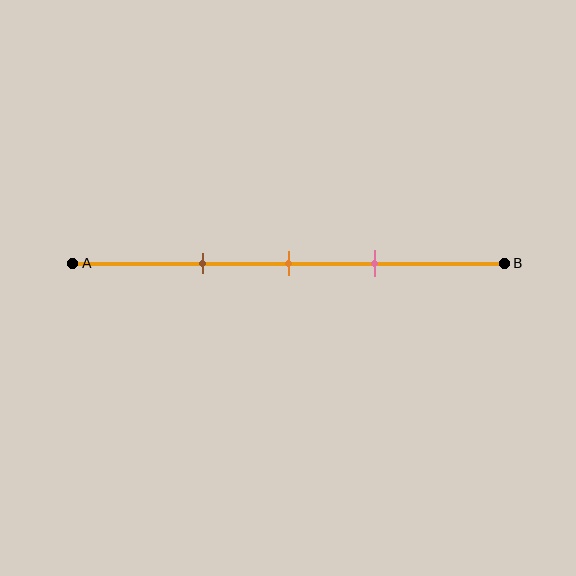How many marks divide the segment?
There are 3 marks dividing the segment.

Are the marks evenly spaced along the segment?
Yes, the marks are approximately evenly spaced.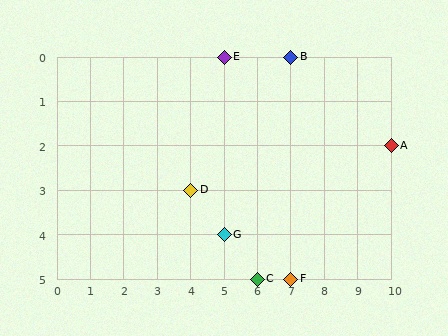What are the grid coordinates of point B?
Point B is at grid coordinates (7, 0).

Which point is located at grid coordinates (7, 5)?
Point F is at (7, 5).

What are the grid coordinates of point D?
Point D is at grid coordinates (4, 3).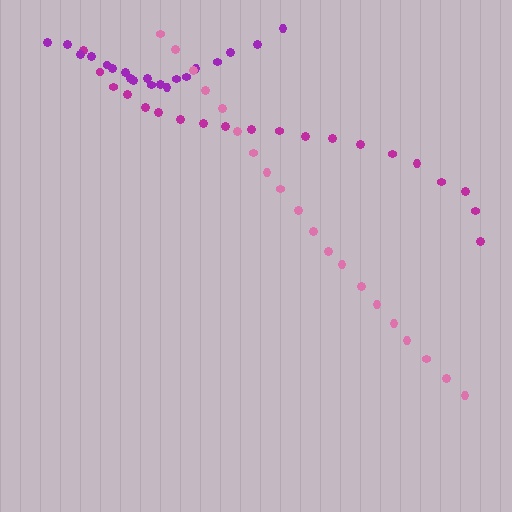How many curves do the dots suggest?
There are 3 distinct paths.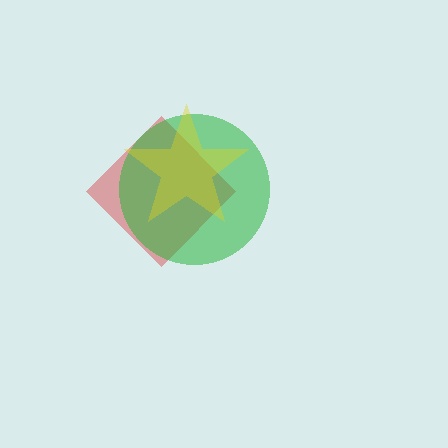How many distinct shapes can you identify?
There are 3 distinct shapes: a red diamond, a green circle, a yellow star.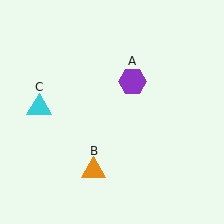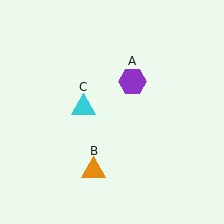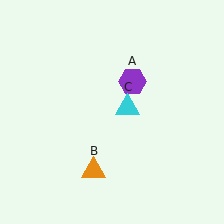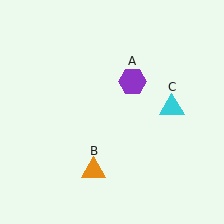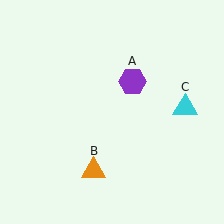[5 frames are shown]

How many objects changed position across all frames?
1 object changed position: cyan triangle (object C).